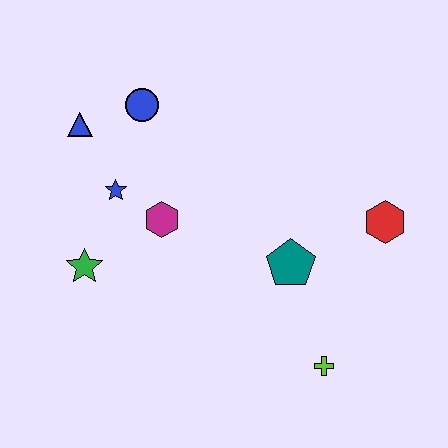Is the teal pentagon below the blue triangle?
Yes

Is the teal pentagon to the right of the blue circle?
Yes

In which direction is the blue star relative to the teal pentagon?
The blue star is to the left of the teal pentagon.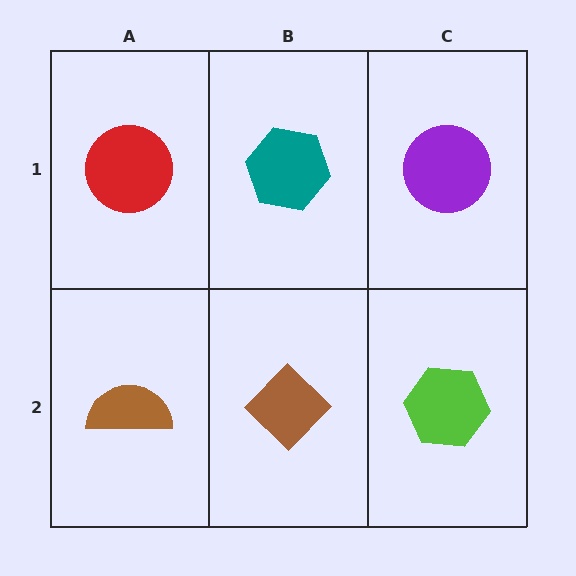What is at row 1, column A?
A red circle.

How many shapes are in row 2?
3 shapes.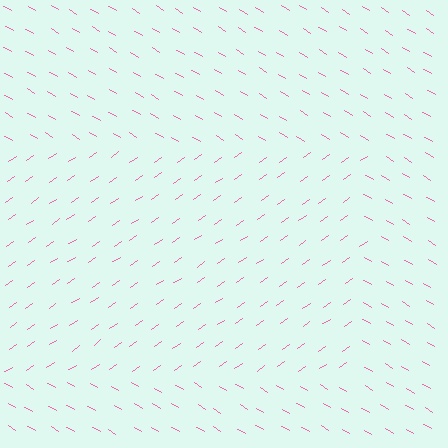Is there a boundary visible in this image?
Yes, there is a texture boundary formed by a change in line orientation.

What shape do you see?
I see a rectangle.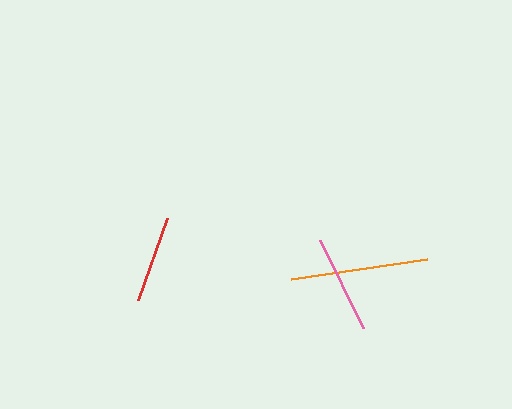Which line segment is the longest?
The orange line is the longest at approximately 138 pixels.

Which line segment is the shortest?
The red line is the shortest at approximately 87 pixels.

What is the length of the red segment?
The red segment is approximately 87 pixels long.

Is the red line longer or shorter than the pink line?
The pink line is longer than the red line.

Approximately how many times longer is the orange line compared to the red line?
The orange line is approximately 1.6 times the length of the red line.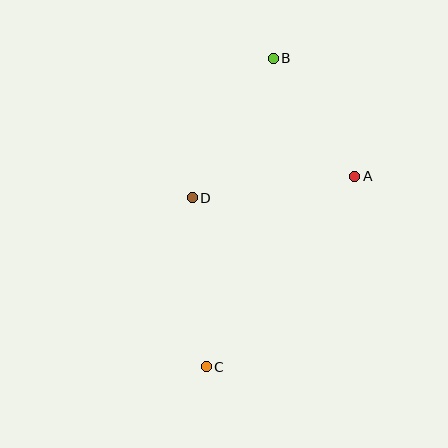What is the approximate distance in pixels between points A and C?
The distance between A and C is approximately 241 pixels.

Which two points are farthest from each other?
Points B and C are farthest from each other.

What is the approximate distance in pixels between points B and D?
The distance between B and D is approximately 161 pixels.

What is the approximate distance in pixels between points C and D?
The distance between C and D is approximately 170 pixels.